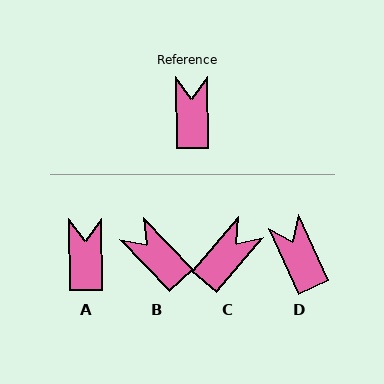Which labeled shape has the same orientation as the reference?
A.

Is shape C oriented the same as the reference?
No, it is off by about 41 degrees.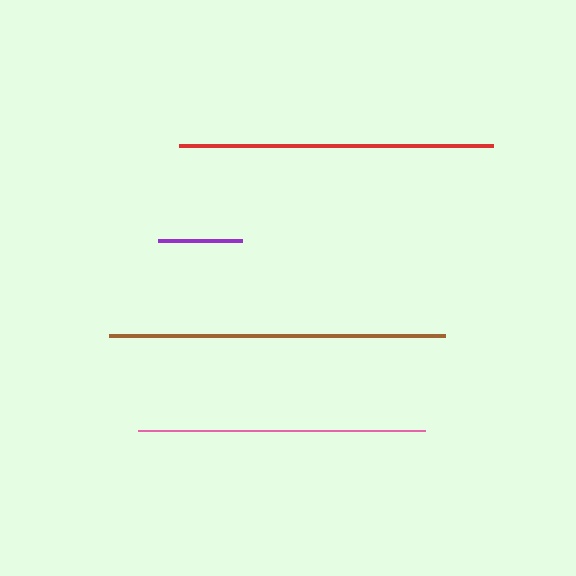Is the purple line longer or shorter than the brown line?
The brown line is longer than the purple line.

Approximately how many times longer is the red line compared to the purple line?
The red line is approximately 3.8 times the length of the purple line.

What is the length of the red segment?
The red segment is approximately 314 pixels long.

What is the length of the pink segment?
The pink segment is approximately 287 pixels long.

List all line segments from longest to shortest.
From longest to shortest: brown, red, pink, purple.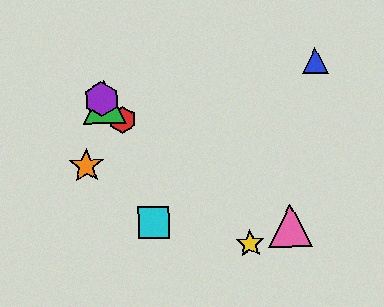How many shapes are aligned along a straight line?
4 shapes (the red hexagon, the green triangle, the yellow star, the purple hexagon) are aligned along a straight line.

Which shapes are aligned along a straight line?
The red hexagon, the green triangle, the yellow star, the purple hexagon are aligned along a straight line.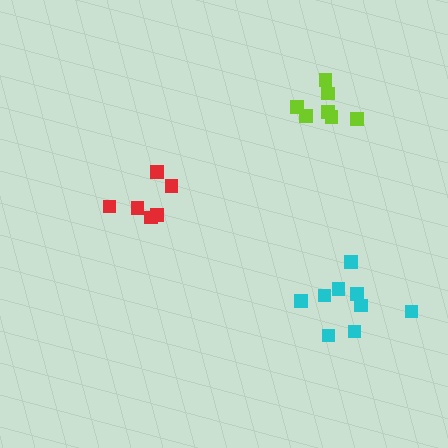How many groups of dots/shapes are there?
There are 3 groups.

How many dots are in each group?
Group 1: 7 dots, Group 2: 6 dots, Group 3: 9 dots (22 total).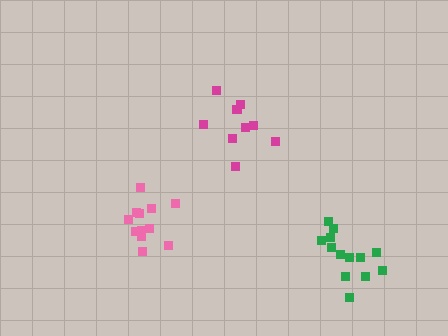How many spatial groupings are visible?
There are 3 spatial groupings.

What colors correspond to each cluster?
The clusters are colored: pink, magenta, green.